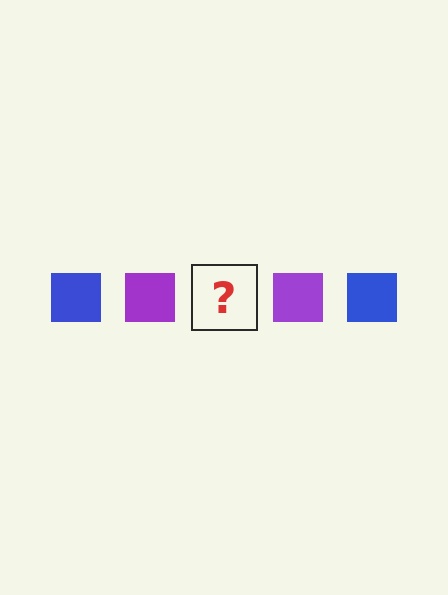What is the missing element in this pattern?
The missing element is a blue square.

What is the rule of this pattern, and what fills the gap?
The rule is that the pattern cycles through blue, purple squares. The gap should be filled with a blue square.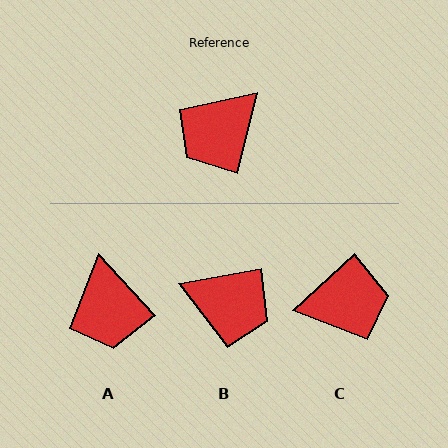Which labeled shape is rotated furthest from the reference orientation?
C, about 146 degrees away.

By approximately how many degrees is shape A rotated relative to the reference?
Approximately 56 degrees counter-clockwise.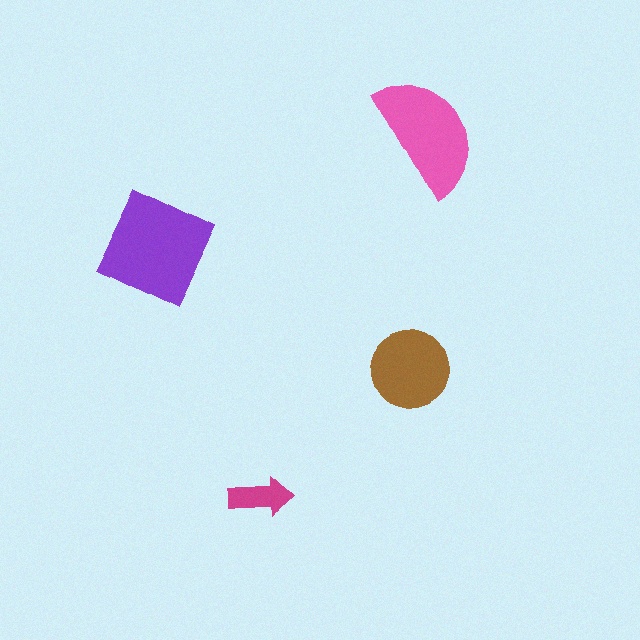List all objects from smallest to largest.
The magenta arrow, the brown circle, the pink semicircle, the purple square.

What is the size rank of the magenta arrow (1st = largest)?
4th.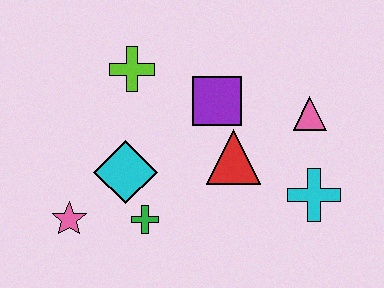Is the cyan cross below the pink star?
No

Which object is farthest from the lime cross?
The cyan cross is farthest from the lime cross.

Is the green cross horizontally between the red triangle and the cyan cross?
No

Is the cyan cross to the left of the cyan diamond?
No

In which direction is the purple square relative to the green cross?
The purple square is above the green cross.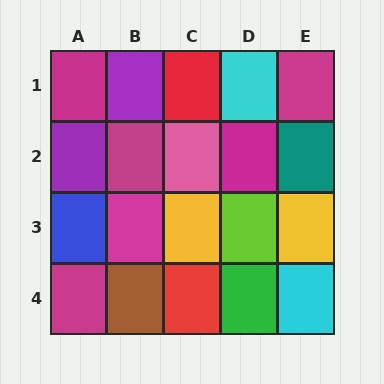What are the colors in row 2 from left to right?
Purple, magenta, pink, magenta, teal.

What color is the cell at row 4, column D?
Green.